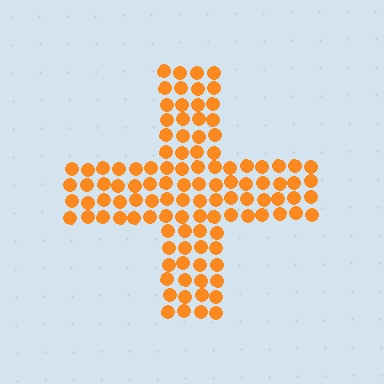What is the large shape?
The large shape is a cross.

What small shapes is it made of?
It is made of small circles.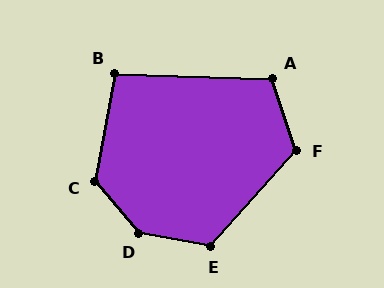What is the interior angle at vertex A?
Approximately 109 degrees (obtuse).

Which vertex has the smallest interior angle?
B, at approximately 99 degrees.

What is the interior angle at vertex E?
Approximately 121 degrees (obtuse).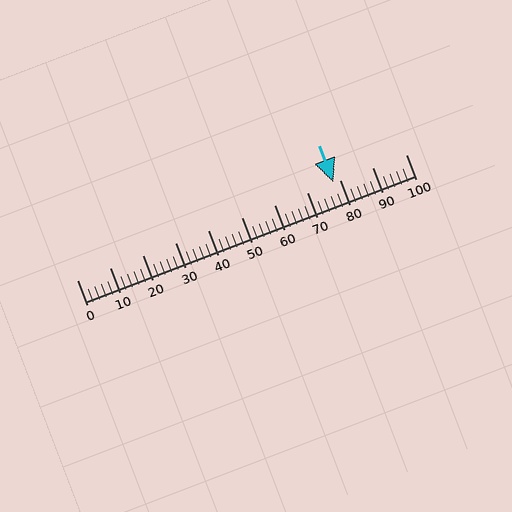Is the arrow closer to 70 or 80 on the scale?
The arrow is closer to 80.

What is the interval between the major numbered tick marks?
The major tick marks are spaced 10 units apart.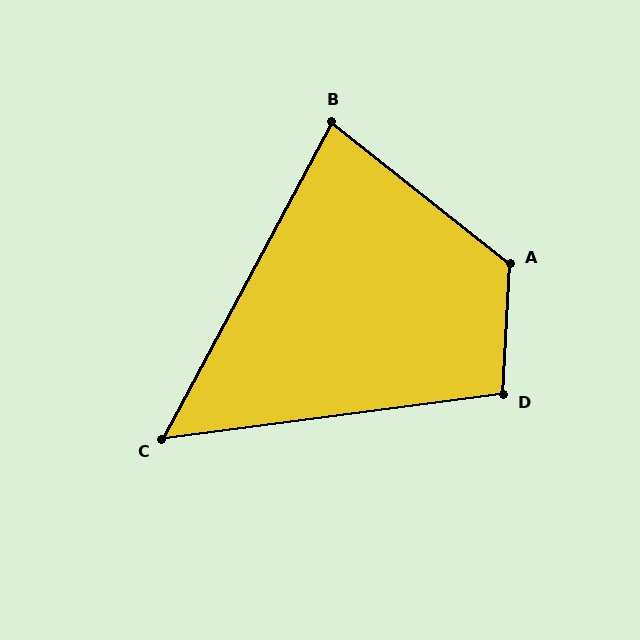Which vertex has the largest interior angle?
A, at approximately 126 degrees.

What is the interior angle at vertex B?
Approximately 80 degrees (acute).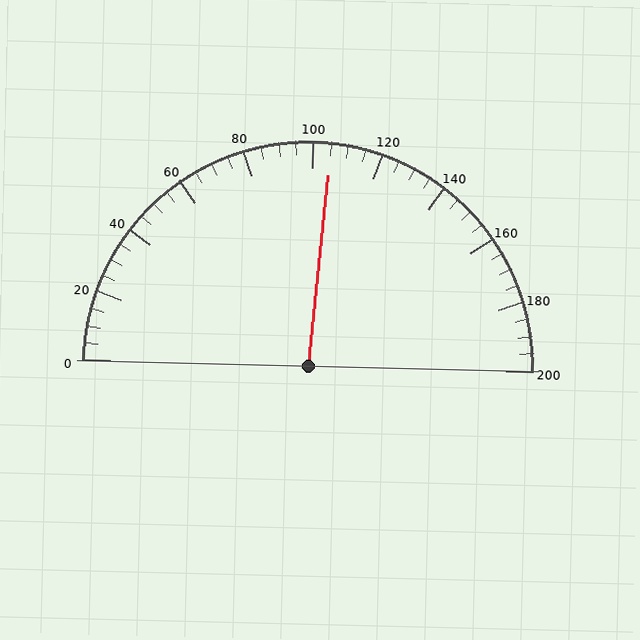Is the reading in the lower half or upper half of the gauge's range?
The reading is in the upper half of the range (0 to 200).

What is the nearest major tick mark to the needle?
The nearest major tick mark is 100.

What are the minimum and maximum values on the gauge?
The gauge ranges from 0 to 200.